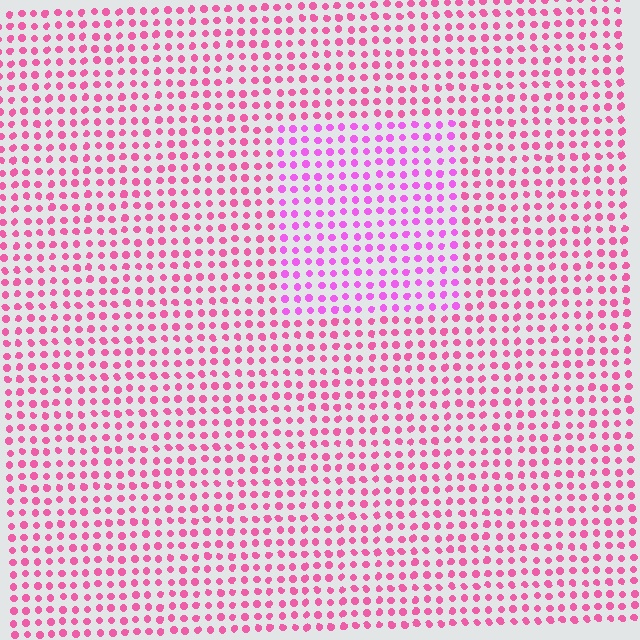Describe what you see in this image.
The image is filled with small pink elements in a uniform arrangement. A rectangle-shaped region is visible where the elements are tinted to a slightly different hue, forming a subtle color boundary.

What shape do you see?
I see a rectangle.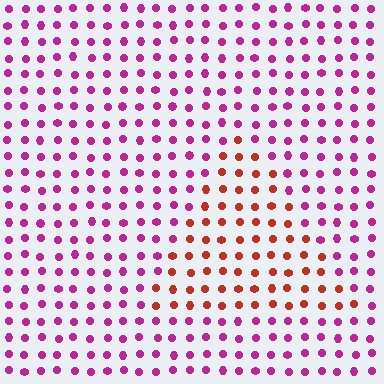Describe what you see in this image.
The image is filled with small magenta elements in a uniform arrangement. A triangle-shaped region is visible where the elements are tinted to a slightly different hue, forming a subtle color boundary.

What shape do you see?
I see a triangle.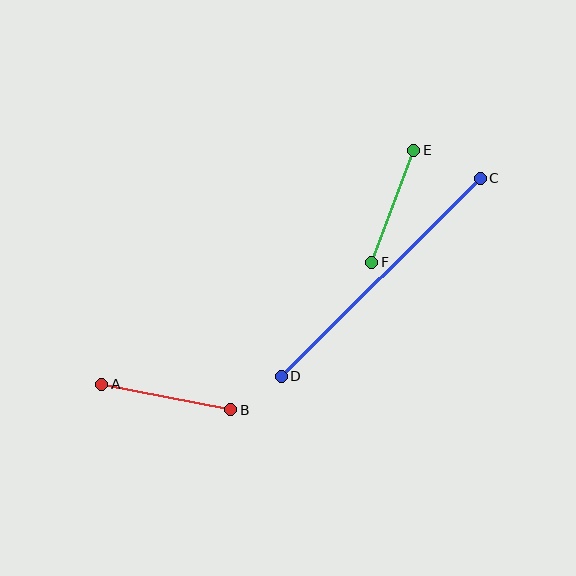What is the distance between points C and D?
The distance is approximately 281 pixels.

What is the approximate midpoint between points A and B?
The midpoint is at approximately (166, 397) pixels.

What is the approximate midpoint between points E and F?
The midpoint is at approximately (393, 206) pixels.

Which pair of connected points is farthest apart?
Points C and D are farthest apart.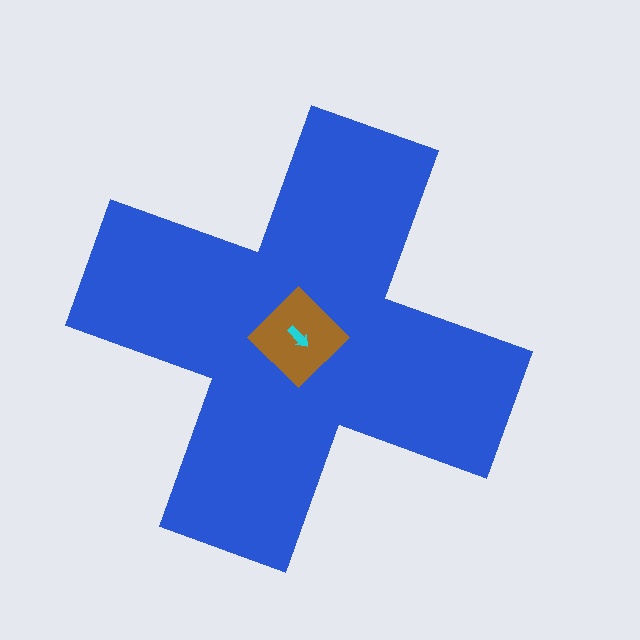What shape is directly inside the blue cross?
The brown diamond.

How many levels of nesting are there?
3.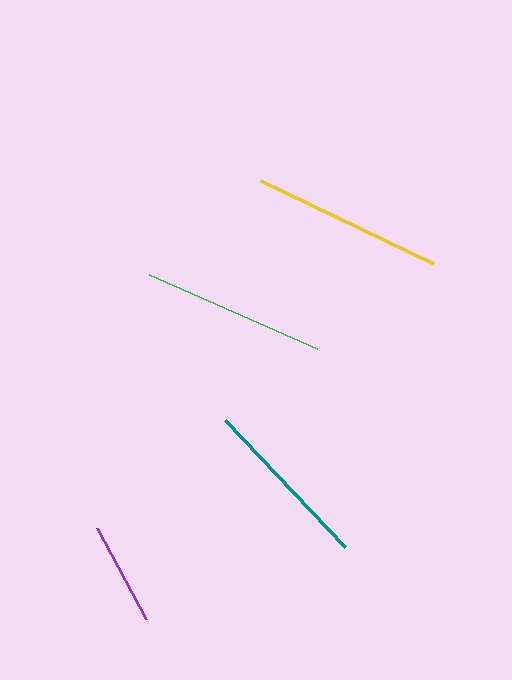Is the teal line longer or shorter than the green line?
The green line is longer than the teal line.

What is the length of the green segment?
The green segment is approximately 184 pixels long.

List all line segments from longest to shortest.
From longest to shortest: yellow, green, teal, purple.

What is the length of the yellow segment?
The yellow segment is approximately 192 pixels long.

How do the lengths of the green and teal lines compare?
The green and teal lines are approximately the same length.